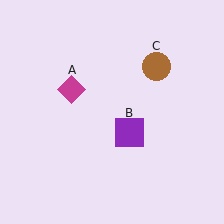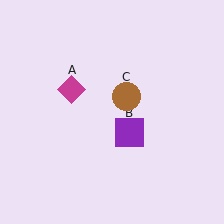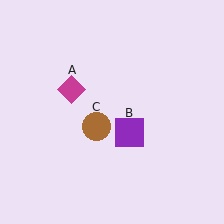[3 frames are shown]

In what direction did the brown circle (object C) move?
The brown circle (object C) moved down and to the left.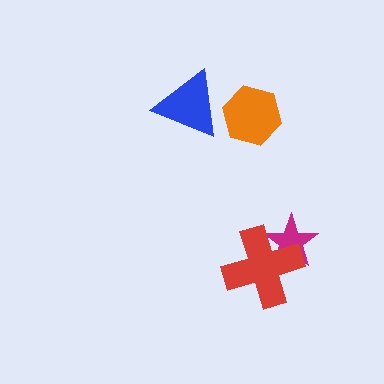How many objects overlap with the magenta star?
1 object overlaps with the magenta star.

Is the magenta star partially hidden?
Yes, it is partially covered by another shape.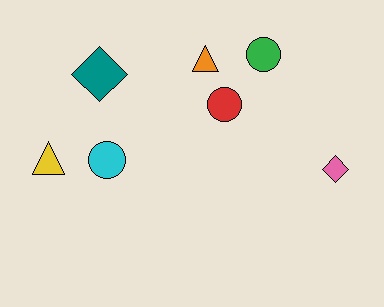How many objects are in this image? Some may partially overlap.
There are 7 objects.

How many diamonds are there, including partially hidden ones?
There are 2 diamonds.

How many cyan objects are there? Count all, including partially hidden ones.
There is 1 cyan object.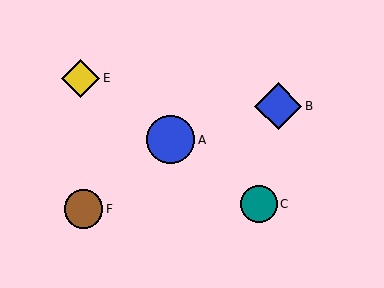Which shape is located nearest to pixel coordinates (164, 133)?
The blue circle (labeled A) at (171, 140) is nearest to that location.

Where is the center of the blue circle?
The center of the blue circle is at (171, 140).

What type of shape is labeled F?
Shape F is a brown circle.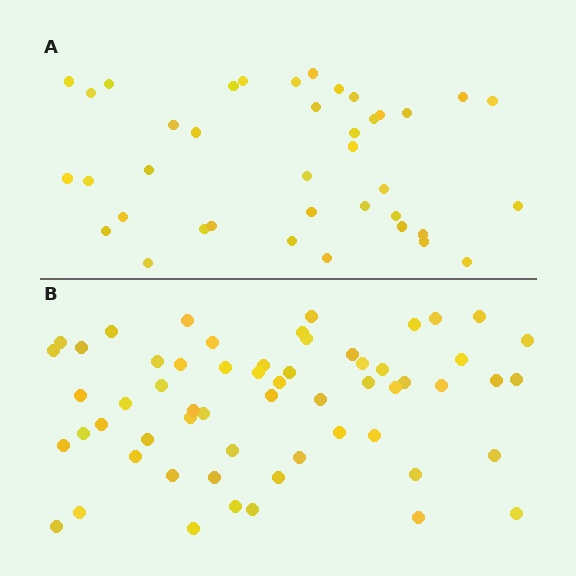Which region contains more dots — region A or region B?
Region B (the bottom region) has more dots.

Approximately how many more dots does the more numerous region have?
Region B has approximately 20 more dots than region A.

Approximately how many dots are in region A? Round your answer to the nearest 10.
About 40 dots. (The exact count is 39, which rounds to 40.)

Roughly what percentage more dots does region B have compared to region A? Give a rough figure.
About 50% more.